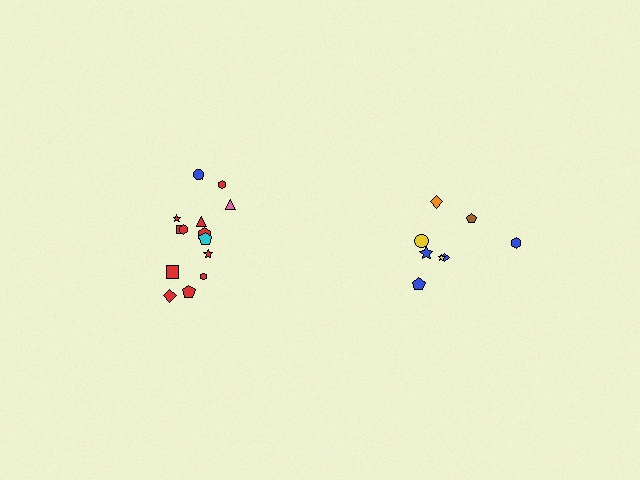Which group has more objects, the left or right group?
The left group.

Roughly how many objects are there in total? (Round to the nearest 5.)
Roughly 25 objects in total.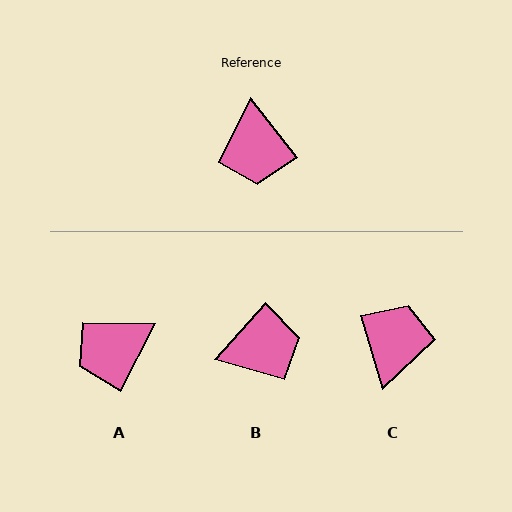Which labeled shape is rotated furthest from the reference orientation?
C, about 159 degrees away.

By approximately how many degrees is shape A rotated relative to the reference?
Approximately 65 degrees clockwise.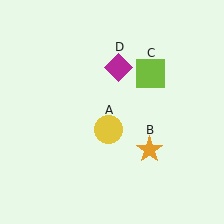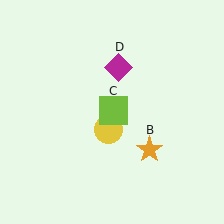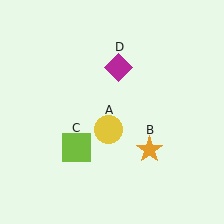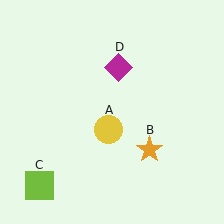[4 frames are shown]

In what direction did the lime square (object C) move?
The lime square (object C) moved down and to the left.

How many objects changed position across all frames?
1 object changed position: lime square (object C).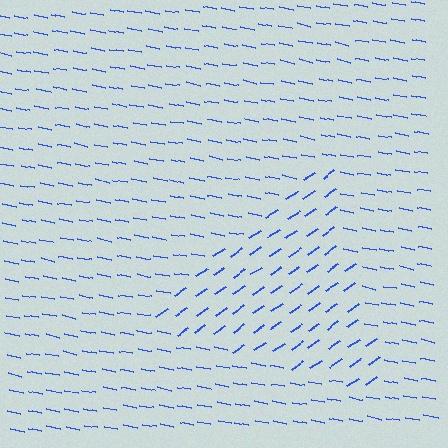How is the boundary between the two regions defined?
The boundary is defined purely by a change in line orientation (approximately 45 degrees difference). All lines are the same color and thickness.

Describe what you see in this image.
The image is filled with small blue line segments. A triangle region in the image has lines oriented differently from the surrounding lines, creating a visible texture boundary.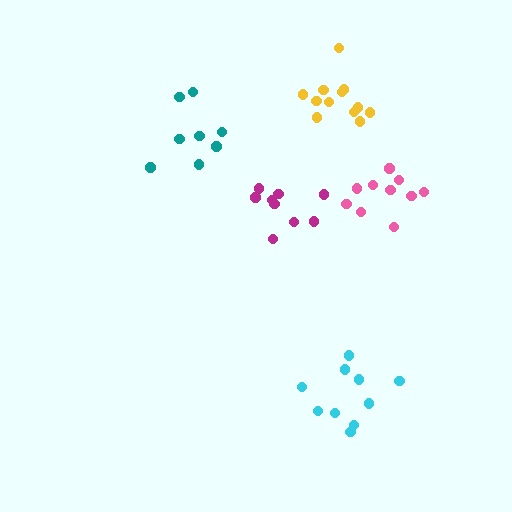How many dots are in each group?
Group 1: 10 dots, Group 2: 9 dots, Group 3: 8 dots, Group 4: 10 dots, Group 5: 12 dots (49 total).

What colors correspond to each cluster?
The clusters are colored: cyan, magenta, teal, pink, yellow.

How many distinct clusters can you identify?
There are 5 distinct clusters.